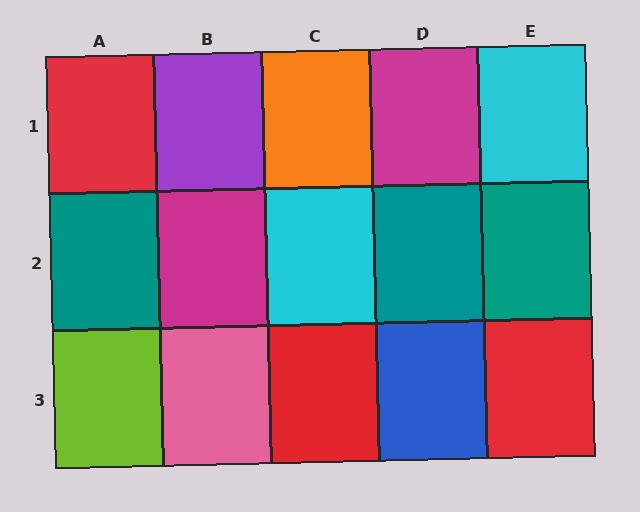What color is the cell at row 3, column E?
Red.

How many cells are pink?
1 cell is pink.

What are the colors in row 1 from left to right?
Red, purple, orange, magenta, cyan.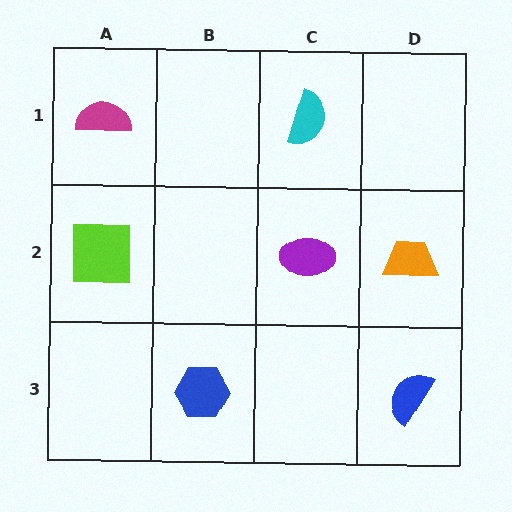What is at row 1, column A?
A magenta semicircle.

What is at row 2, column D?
An orange trapezoid.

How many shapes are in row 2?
3 shapes.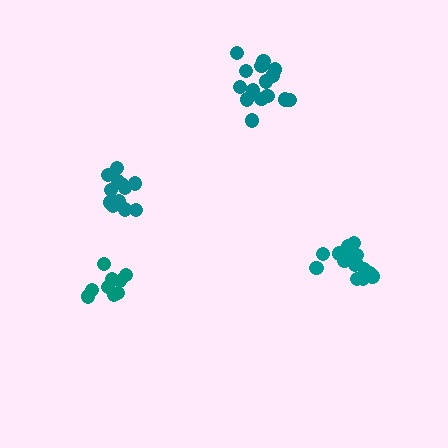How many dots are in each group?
Group 1: 14 dots, Group 2: 9 dots, Group 3: 15 dots, Group 4: 15 dots (53 total).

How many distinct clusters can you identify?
There are 4 distinct clusters.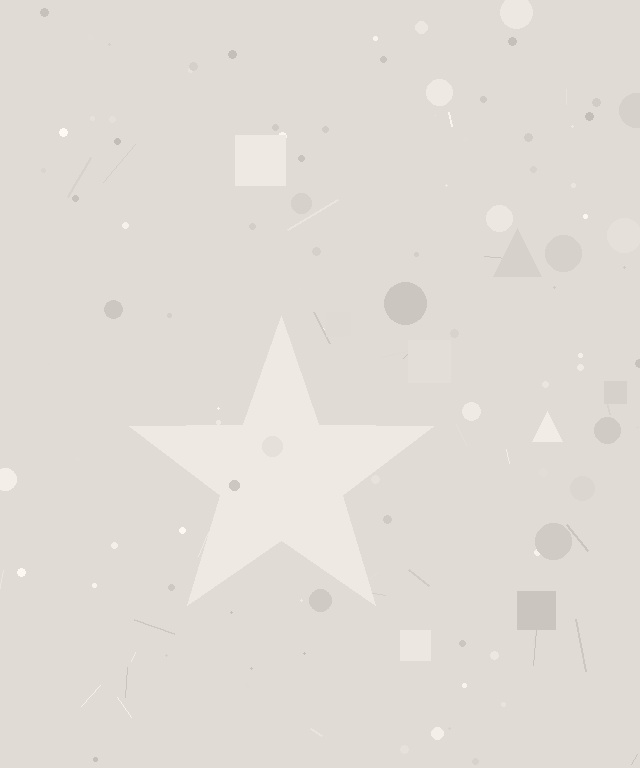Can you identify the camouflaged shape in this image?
The camouflaged shape is a star.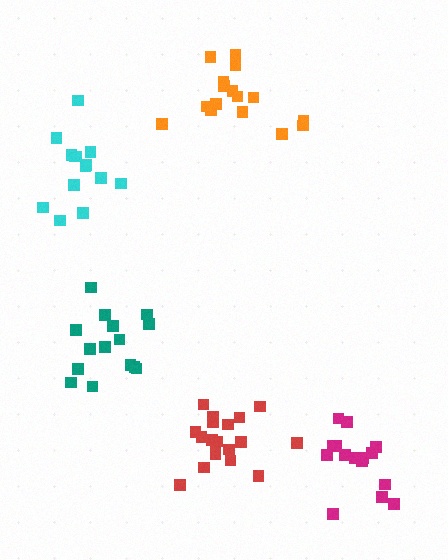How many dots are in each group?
Group 1: 15 dots, Group 2: 14 dots, Group 3: 15 dots, Group 4: 16 dots, Group 5: 19 dots (79 total).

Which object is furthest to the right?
The magenta cluster is rightmost.